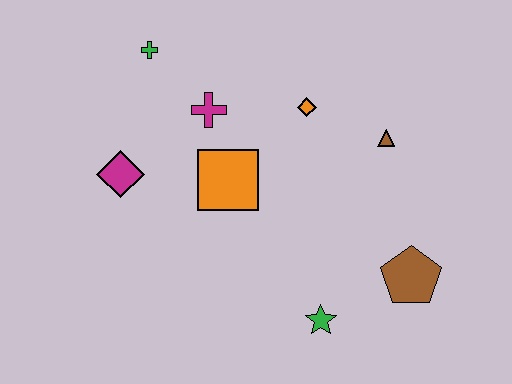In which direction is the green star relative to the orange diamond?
The green star is below the orange diamond.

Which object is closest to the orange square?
The magenta cross is closest to the orange square.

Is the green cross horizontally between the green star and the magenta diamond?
Yes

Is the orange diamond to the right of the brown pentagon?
No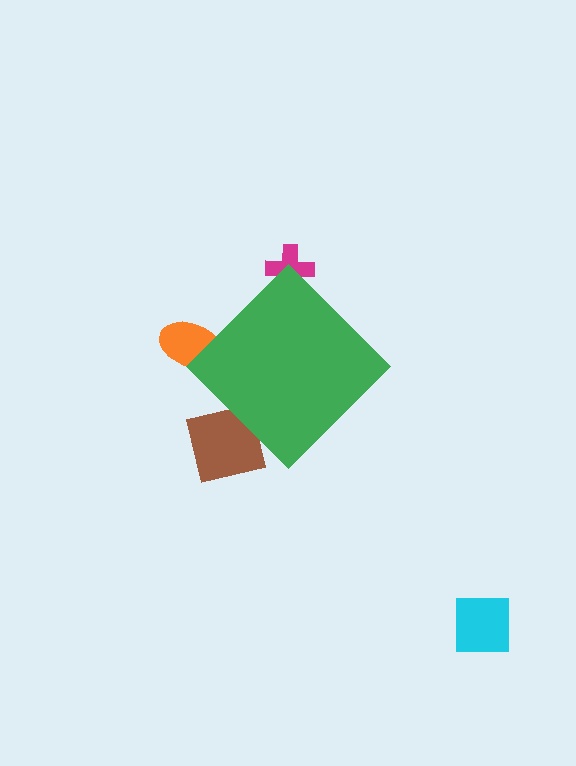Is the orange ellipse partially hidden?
Yes, the orange ellipse is partially hidden behind the green diamond.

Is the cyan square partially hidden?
No, the cyan square is fully visible.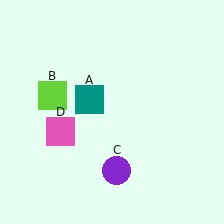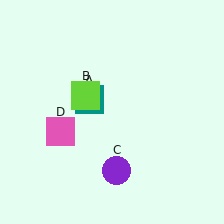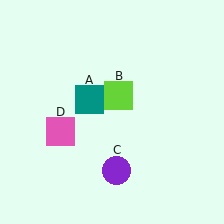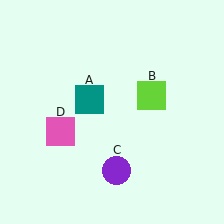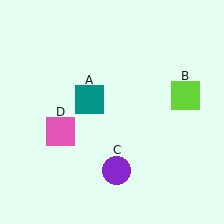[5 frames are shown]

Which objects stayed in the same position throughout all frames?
Teal square (object A) and purple circle (object C) and pink square (object D) remained stationary.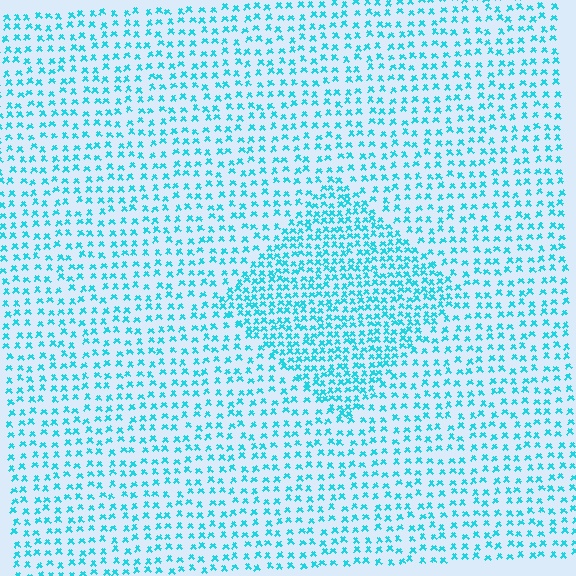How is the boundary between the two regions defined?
The boundary is defined by a change in element density (approximately 1.8x ratio). All elements are the same color, size, and shape.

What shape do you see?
I see a diamond.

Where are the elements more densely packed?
The elements are more densely packed inside the diamond boundary.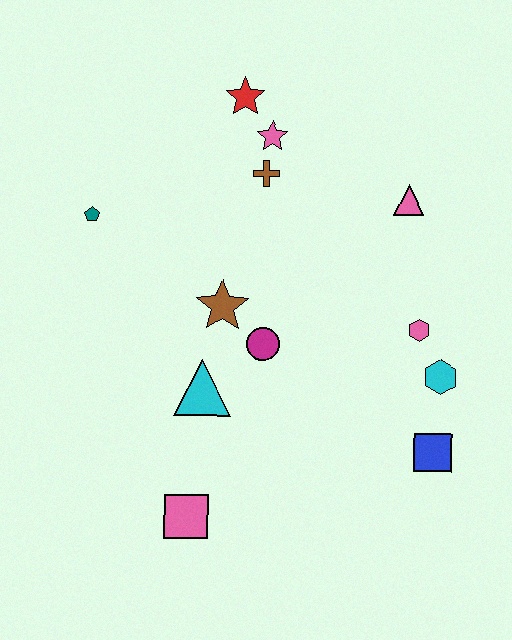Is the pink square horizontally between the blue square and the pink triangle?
No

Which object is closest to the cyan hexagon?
The pink hexagon is closest to the cyan hexagon.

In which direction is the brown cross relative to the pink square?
The brown cross is above the pink square.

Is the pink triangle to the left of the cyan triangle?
No